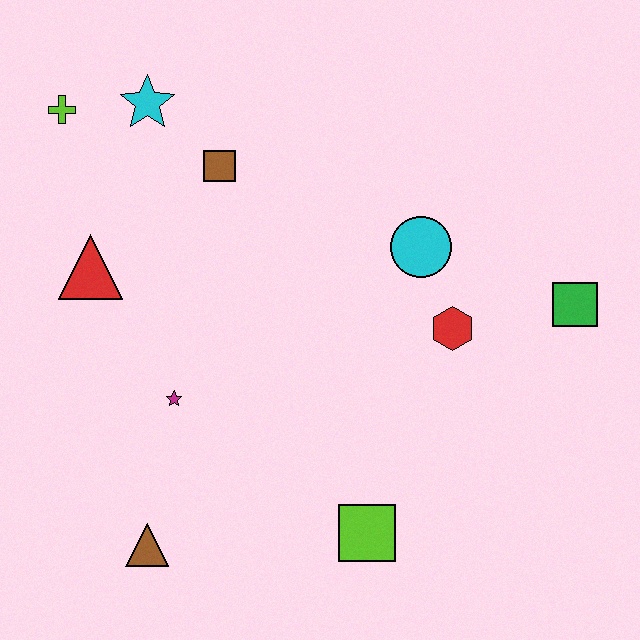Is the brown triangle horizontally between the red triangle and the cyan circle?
Yes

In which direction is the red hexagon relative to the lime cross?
The red hexagon is to the right of the lime cross.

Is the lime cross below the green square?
No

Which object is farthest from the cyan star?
The lime square is farthest from the cyan star.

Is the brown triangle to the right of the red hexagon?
No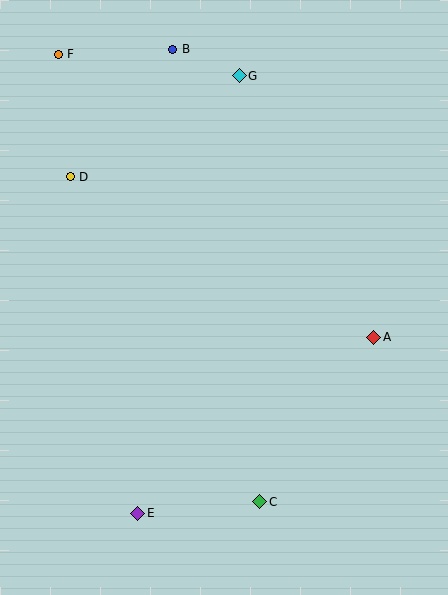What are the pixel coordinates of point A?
Point A is at (374, 337).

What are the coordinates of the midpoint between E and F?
The midpoint between E and F is at (98, 284).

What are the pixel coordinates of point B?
Point B is at (173, 49).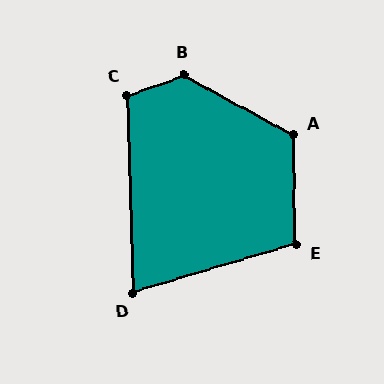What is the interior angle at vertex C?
Approximately 107 degrees (obtuse).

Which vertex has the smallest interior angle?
D, at approximately 75 degrees.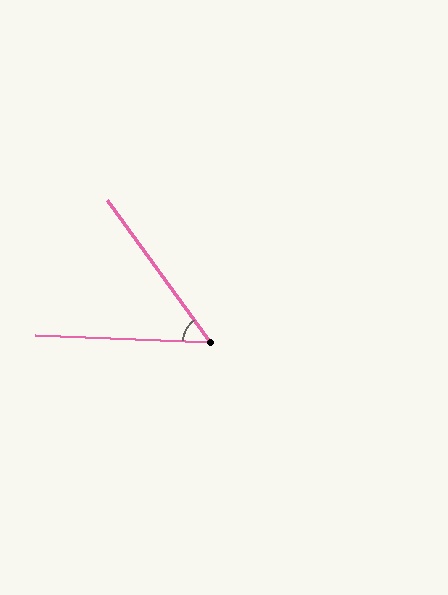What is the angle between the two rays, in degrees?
Approximately 52 degrees.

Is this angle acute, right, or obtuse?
It is acute.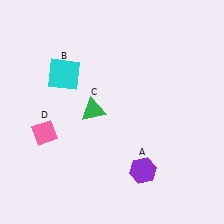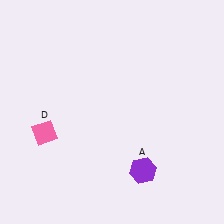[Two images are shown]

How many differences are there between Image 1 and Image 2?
There are 2 differences between the two images.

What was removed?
The green triangle (C), the cyan square (B) were removed in Image 2.